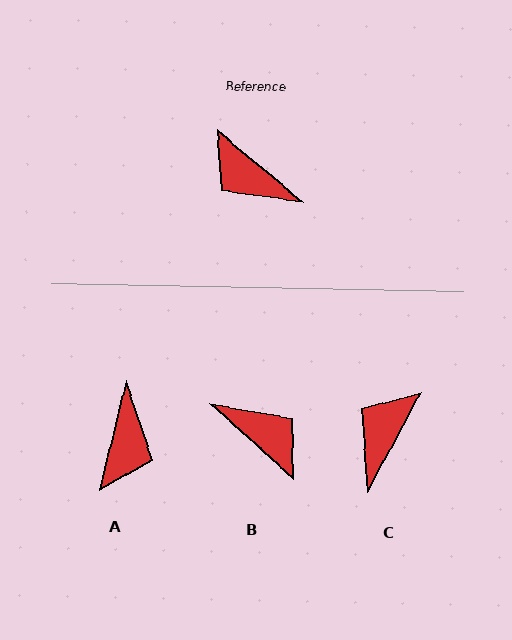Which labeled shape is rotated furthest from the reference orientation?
B, about 178 degrees away.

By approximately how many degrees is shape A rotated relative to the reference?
Approximately 116 degrees counter-clockwise.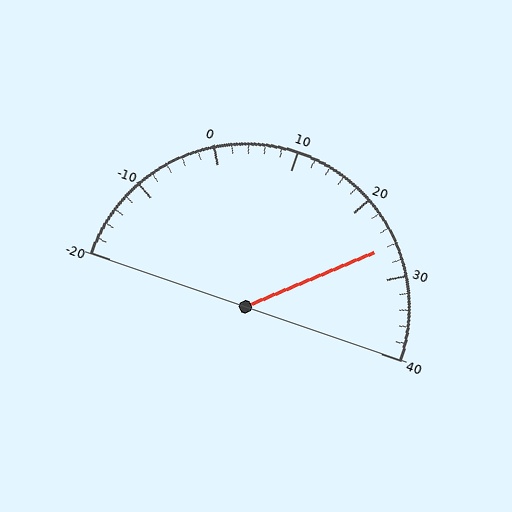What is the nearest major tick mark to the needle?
The nearest major tick mark is 30.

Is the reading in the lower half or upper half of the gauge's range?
The reading is in the upper half of the range (-20 to 40).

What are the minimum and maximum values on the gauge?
The gauge ranges from -20 to 40.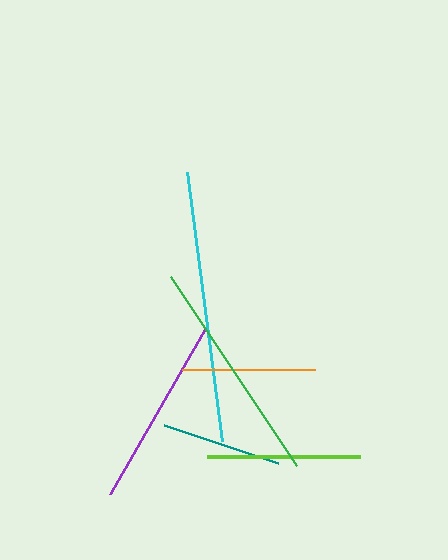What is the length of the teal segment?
The teal segment is approximately 120 pixels long.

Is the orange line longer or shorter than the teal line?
The orange line is longer than the teal line.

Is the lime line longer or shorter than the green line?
The green line is longer than the lime line.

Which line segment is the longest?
The cyan line is the longest at approximately 271 pixels.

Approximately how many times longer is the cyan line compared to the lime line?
The cyan line is approximately 1.8 times the length of the lime line.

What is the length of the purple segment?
The purple segment is approximately 193 pixels long.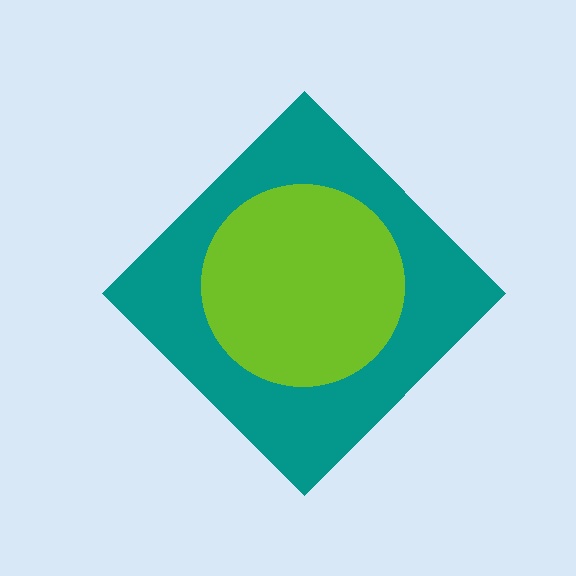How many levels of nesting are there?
2.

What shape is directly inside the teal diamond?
The lime circle.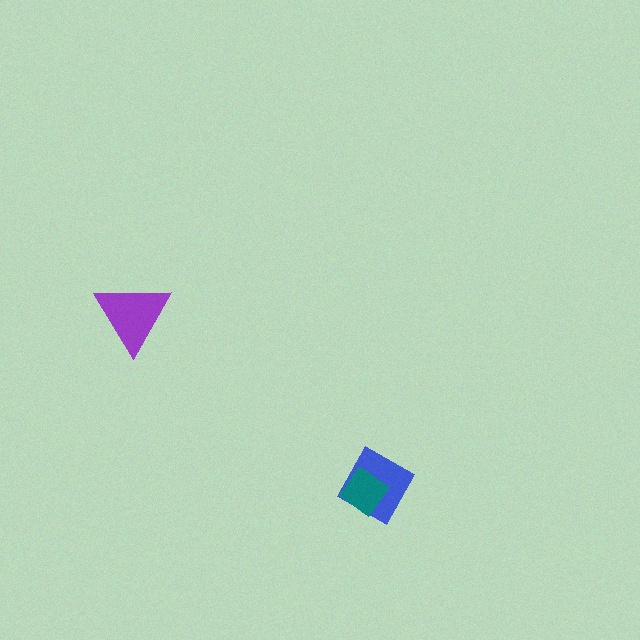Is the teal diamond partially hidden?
No, no other shape covers it.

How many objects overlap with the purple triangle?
0 objects overlap with the purple triangle.